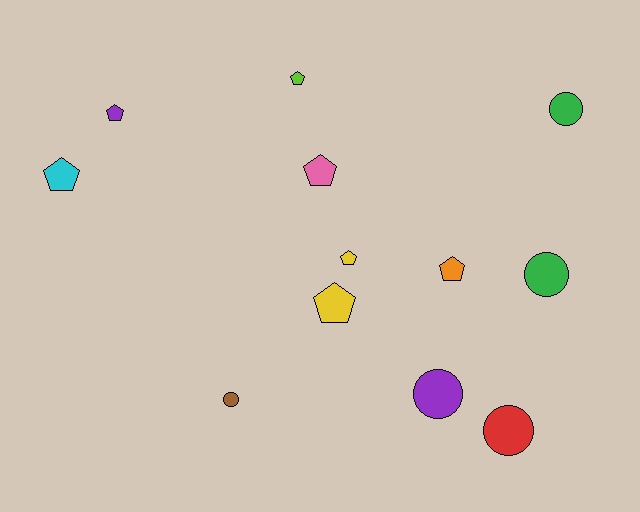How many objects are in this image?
There are 12 objects.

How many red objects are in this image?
There is 1 red object.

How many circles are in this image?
There are 5 circles.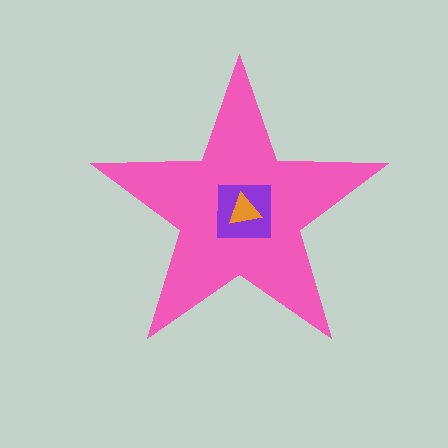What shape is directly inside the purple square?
The orange triangle.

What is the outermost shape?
The pink star.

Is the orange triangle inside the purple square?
Yes.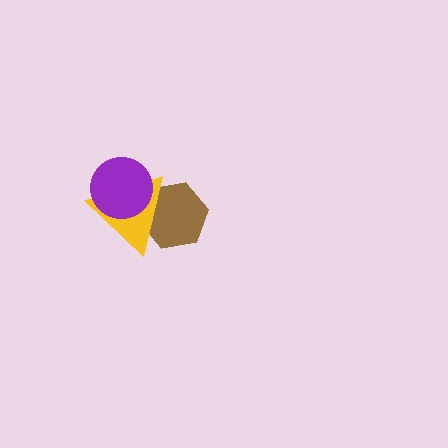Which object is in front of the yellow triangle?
The purple circle is in front of the yellow triangle.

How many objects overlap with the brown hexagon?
2 objects overlap with the brown hexagon.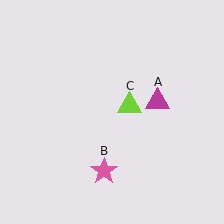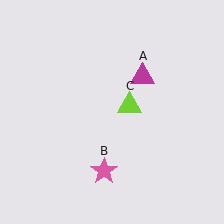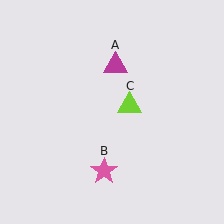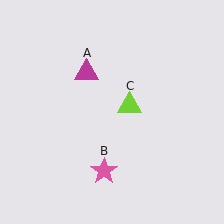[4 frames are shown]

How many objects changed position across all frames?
1 object changed position: magenta triangle (object A).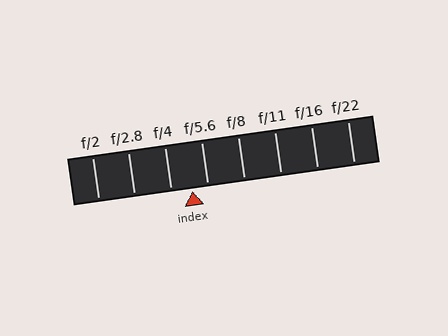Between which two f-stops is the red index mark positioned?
The index mark is between f/4 and f/5.6.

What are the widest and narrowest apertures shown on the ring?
The widest aperture shown is f/2 and the narrowest is f/22.